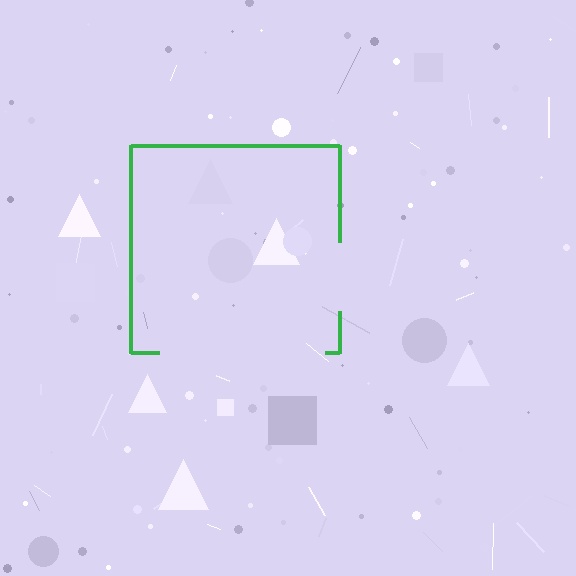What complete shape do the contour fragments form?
The contour fragments form a square.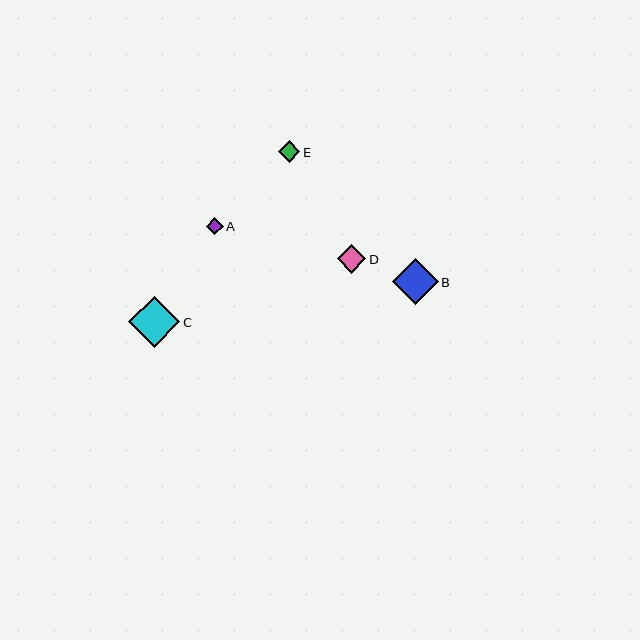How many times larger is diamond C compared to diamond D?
Diamond C is approximately 1.8 times the size of diamond D.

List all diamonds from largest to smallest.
From largest to smallest: C, B, D, E, A.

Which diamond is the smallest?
Diamond A is the smallest with a size of approximately 17 pixels.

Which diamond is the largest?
Diamond C is the largest with a size of approximately 51 pixels.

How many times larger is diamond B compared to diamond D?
Diamond B is approximately 1.6 times the size of diamond D.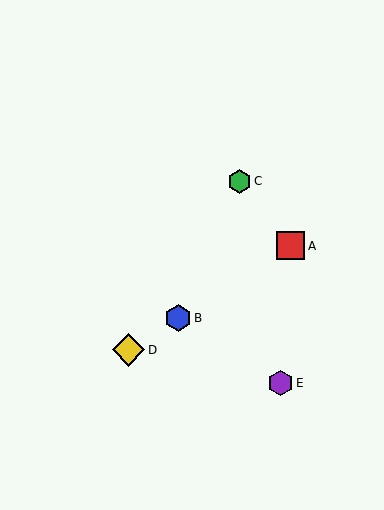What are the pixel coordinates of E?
Object E is at (280, 383).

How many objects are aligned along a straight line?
3 objects (A, B, D) are aligned along a straight line.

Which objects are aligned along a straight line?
Objects A, B, D are aligned along a straight line.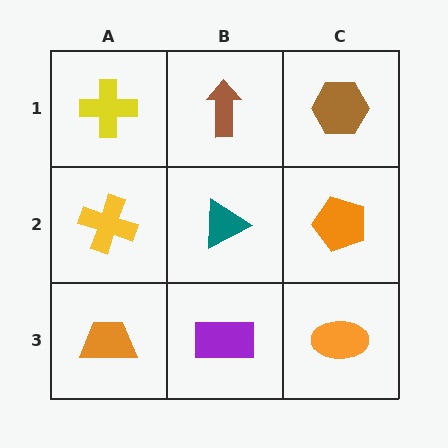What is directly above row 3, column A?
A yellow cross.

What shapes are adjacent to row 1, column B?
A teal triangle (row 2, column B), a yellow cross (row 1, column A), a brown hexagon (row 1, column C).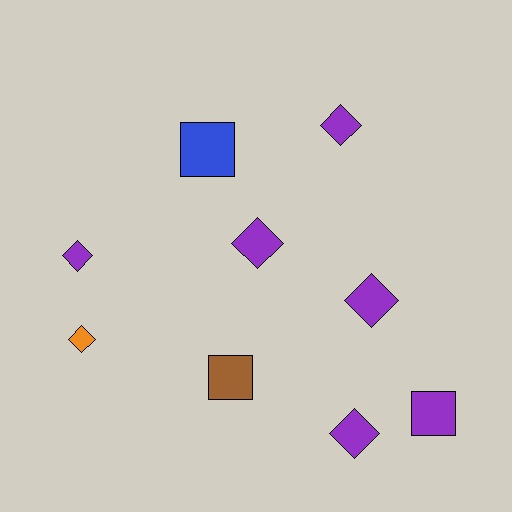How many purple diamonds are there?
There are 5 purple diamonds.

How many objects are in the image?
There are 9 objects.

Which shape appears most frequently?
Diamond, with 6 objects.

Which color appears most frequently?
Purple, with 6 objects.